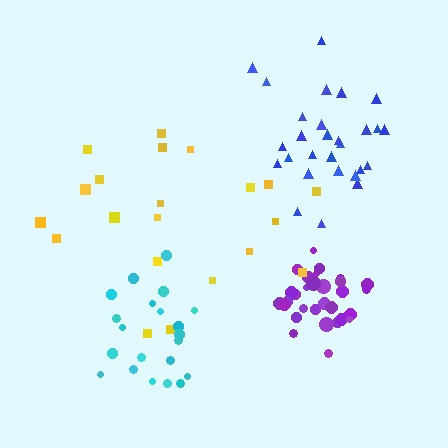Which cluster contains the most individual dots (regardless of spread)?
Purple (32).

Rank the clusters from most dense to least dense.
purple, blue, cyan, yellow.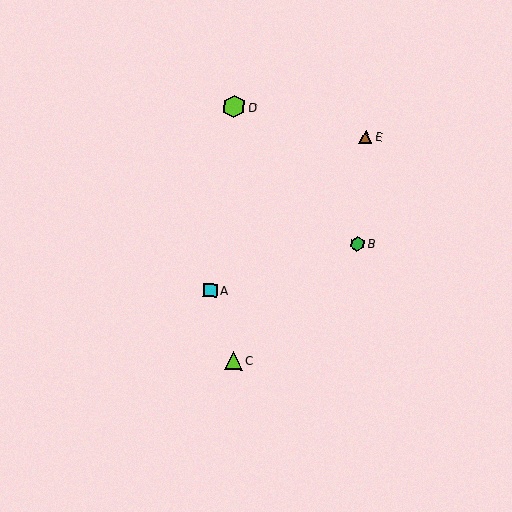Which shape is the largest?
The lime hexagon (labeled D) is the largest.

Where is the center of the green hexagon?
The center of the green hexagon is at (357, 244).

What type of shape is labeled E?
Shape E is a brown triangle.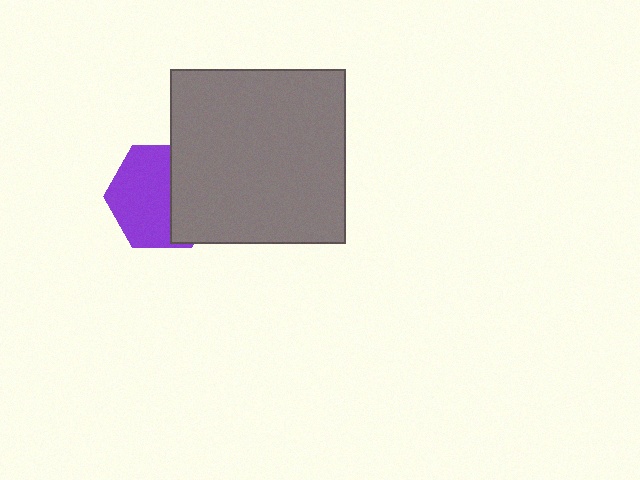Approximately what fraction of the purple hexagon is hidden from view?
Roughly 41% of the purple hexagon is hidden behind the gray square.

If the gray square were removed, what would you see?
You would see the complete purple hexagon.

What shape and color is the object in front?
The object in front is a gray square.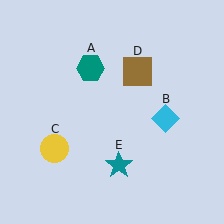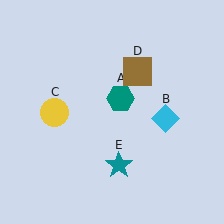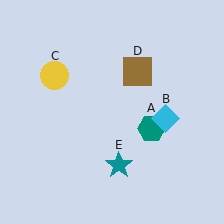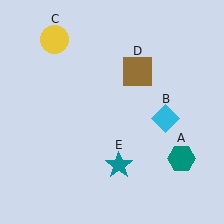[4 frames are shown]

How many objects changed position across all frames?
2 objects changed position: teal hexagon (object A), yellow circle (object C).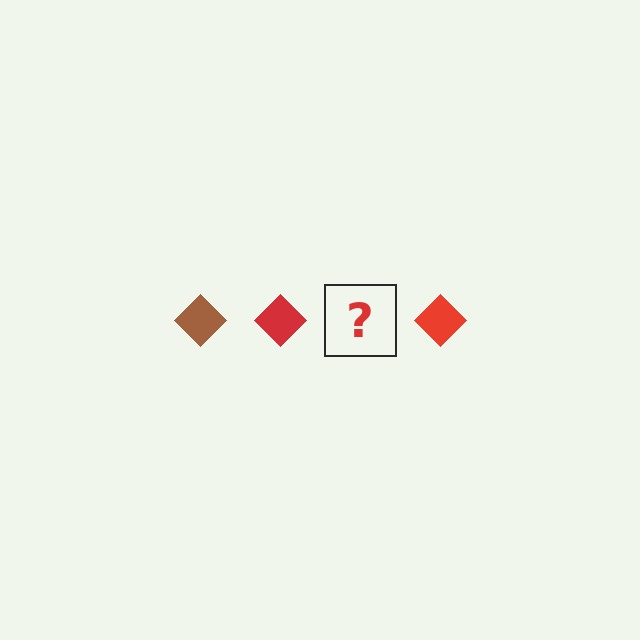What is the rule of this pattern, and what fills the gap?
The rule is that the pattern cycles through brown, red diamonds. The gap should be filled with a brown diamond.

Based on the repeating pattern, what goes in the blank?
The blank should be a brown diamond.